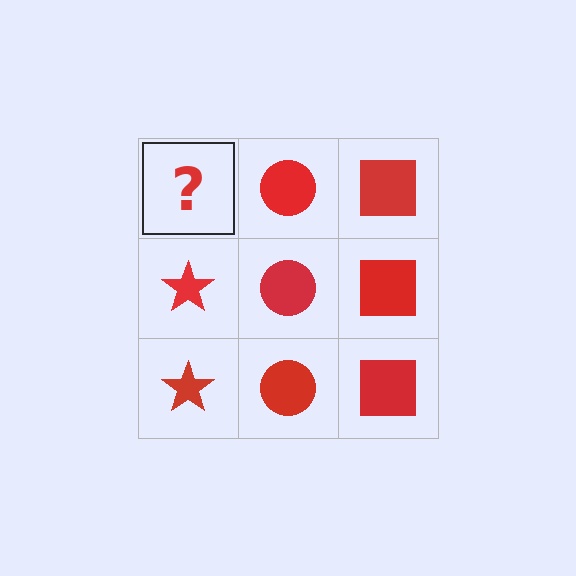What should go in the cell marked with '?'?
The missing cell should contain a red star.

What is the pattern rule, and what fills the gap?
The rule is that each column has a consistent shape. The gap should be filled with a red star.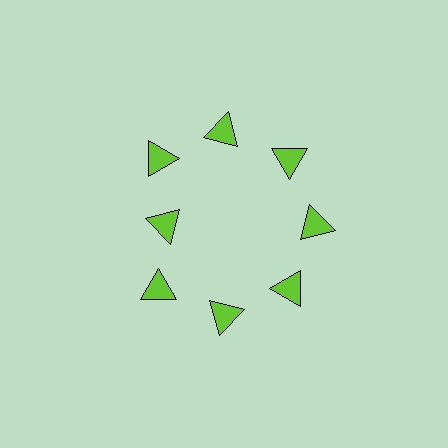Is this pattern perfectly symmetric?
No. The 8 lime triangles are arranged in a ring, but one element near the 9 o'clock position is pulled inward toward the center, breaking the 8-fold rotational symmetry.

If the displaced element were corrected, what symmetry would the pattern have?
It would have 8-fold rotational symmetry — the pattern would map onto itself every 45 degrees.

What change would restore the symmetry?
The symmetry would be restored by moving it outward, back onto the ring so that all 8 triangles sit at equal angles and equal distance from the center.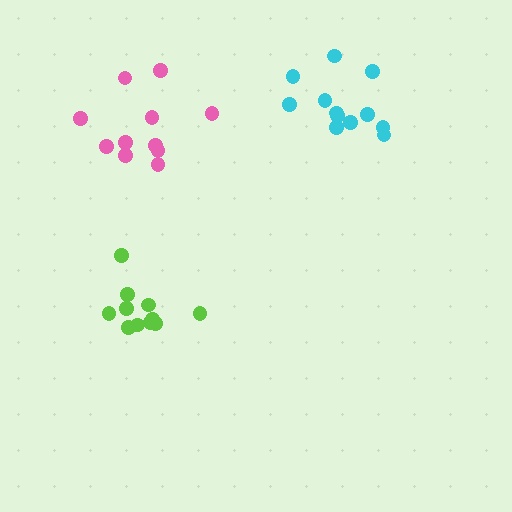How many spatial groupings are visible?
There are 3 spatial groupings.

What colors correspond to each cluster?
The clusters are colored: lime, pink, cyan.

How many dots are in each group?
Group 1: 11 dots, Group 2: 11 dots, Group 3: 12 dots (34 total).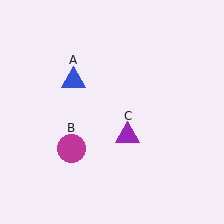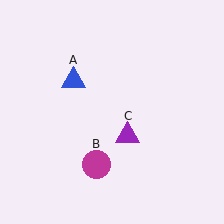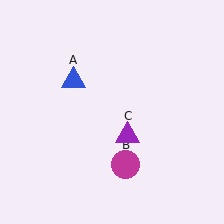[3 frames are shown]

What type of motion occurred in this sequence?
The magenta circle (object B) rotated counterclockwise around the center of the scene.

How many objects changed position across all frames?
1 object changed position: magenta circle (object B).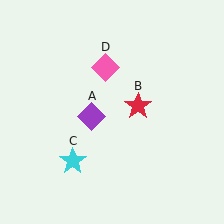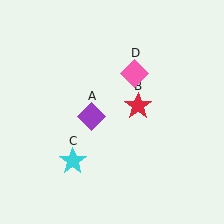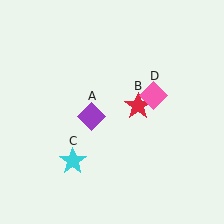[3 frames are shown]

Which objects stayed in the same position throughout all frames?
Purple diamond (object A) and red star (object B) and cyan star (object C) remained stationary.